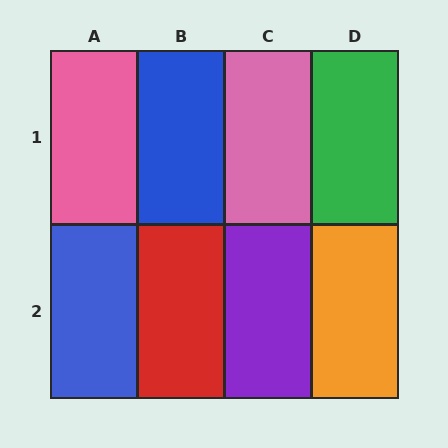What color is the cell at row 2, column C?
Purple.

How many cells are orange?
1 cell is orange.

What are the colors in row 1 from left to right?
Pink, blue, pink, green.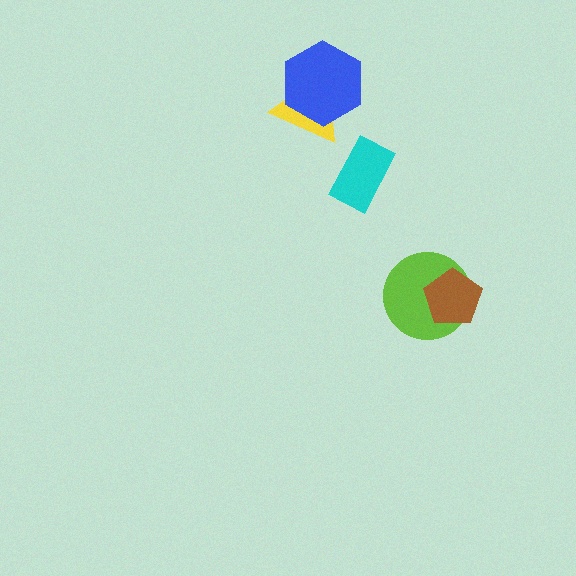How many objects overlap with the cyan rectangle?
0 objects overlap with the cyan rectangle.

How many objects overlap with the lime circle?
1 object overlaps with the lime circle.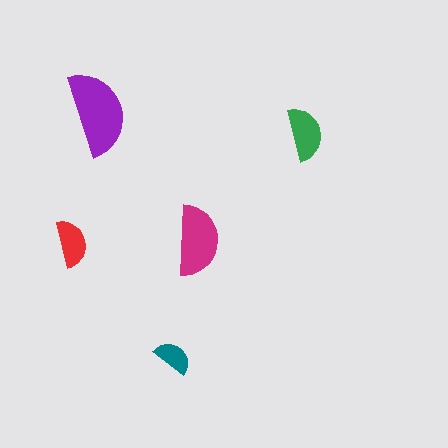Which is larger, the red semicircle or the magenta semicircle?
The magenta one.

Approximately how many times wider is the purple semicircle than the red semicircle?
About 2 times wider.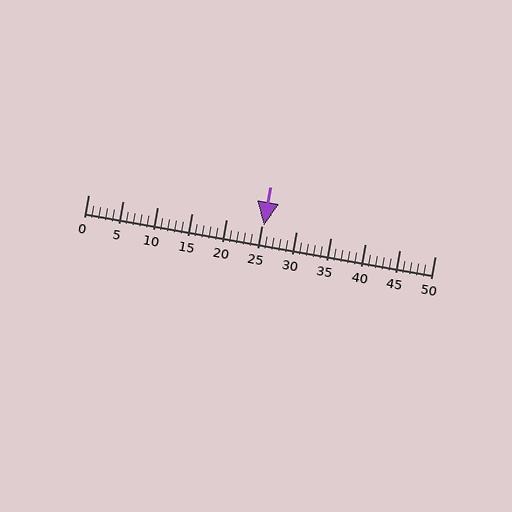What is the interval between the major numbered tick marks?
The major tick marks are spaced 5 units apart.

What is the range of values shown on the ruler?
The ruler shows values from 0 to 50.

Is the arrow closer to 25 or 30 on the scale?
The arrow is closer to 25.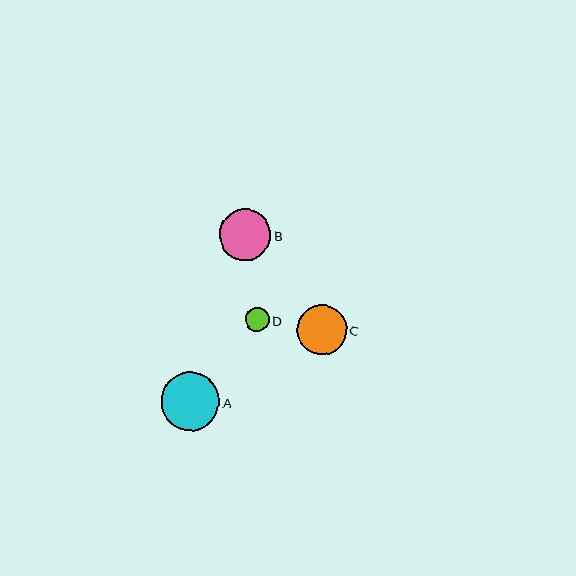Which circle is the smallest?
Circle D is the smallest with a size of approximately 23 pixels.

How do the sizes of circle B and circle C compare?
Circle B and circle C are approximately the same size.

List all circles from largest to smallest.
From largest to smallest: A, B, C, D.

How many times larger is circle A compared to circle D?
Circle A is approximately 2.5 times the size of circle D.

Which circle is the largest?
Circle A is the largest with a size of approximately 59 pixels.